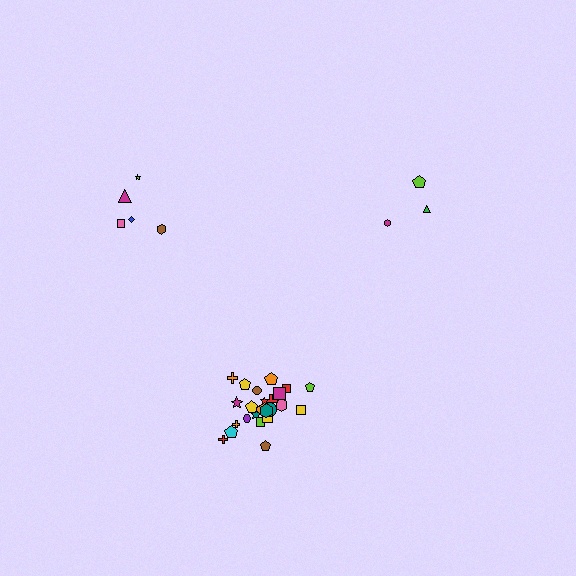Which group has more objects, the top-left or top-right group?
The top-left group.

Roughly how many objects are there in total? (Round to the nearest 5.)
Roughly 35 objects in total.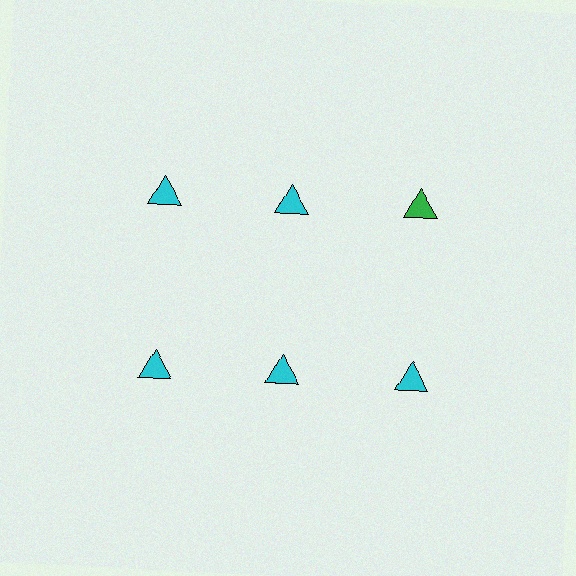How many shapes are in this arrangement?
There are 6 shapes arranged in a grid pattern.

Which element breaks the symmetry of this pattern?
The green triangle in the top row, center column breaks the symmetry. All other shapes are cyan triangles.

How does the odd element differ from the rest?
It has a different color: green instead of cyan.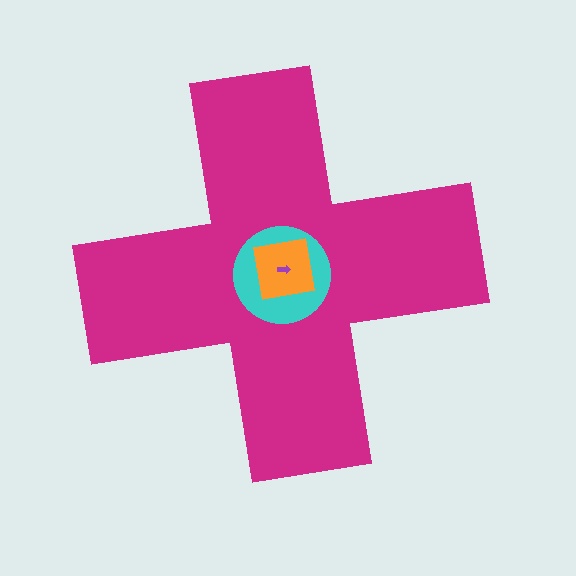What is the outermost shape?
The magenta cross.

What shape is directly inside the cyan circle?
The orange square.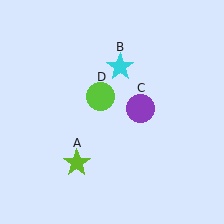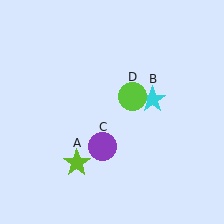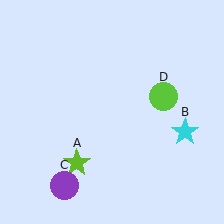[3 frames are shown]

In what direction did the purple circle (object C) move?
The purple circle (object C) moved down and to the left.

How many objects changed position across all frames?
3 objects changed position: cyan star (object B), purple circle (object C), lime circle (object D).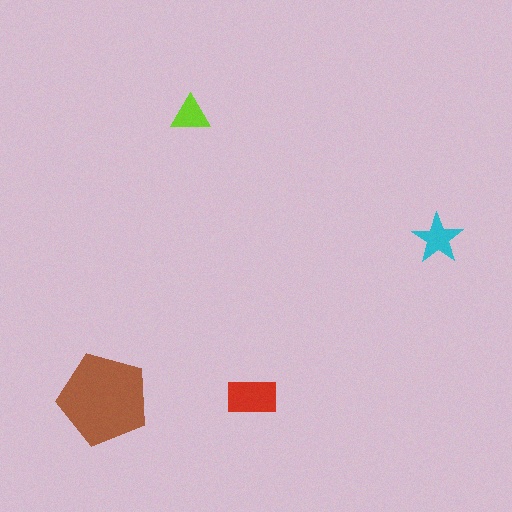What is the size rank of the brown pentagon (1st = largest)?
1st.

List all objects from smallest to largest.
The lime triangle, the cyan star, the red rectangle, the brown pentagon.